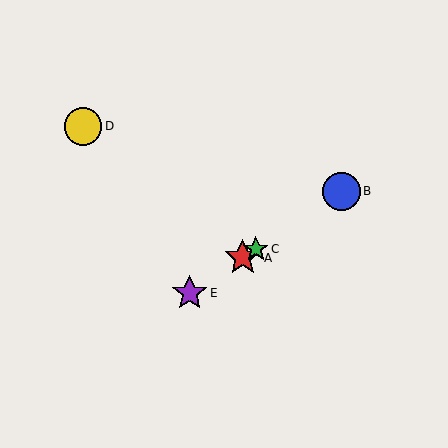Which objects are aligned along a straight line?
Objects A, B, C, E are aligned along a straight line.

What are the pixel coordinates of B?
Object B is at (342, 191).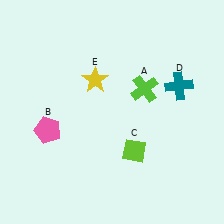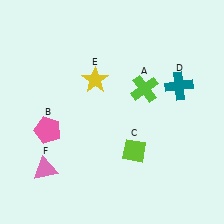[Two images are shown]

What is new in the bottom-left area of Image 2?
A pink triangle (F) was added in the bottom-left area of Image 2.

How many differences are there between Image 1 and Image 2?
There is 1 difference between the two images.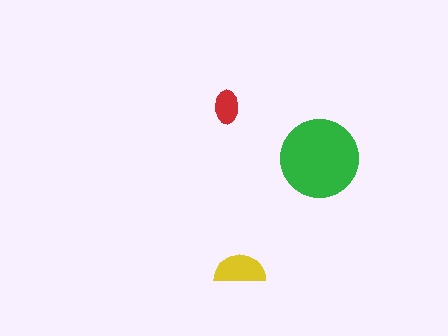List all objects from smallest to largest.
The red ellipse, the yellow semicircle, the green circle.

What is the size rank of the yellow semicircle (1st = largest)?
2nd.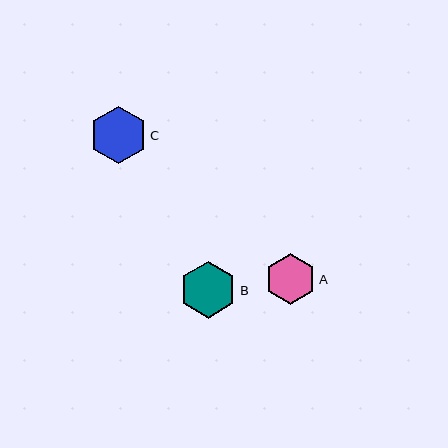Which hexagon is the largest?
Hexagon C is the largest with a size of approximately 57 pixels.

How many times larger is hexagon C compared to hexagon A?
Hexagon C is approximately 1.1 times the size of hexagon A.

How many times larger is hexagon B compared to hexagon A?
Hexagon B is approximately 1.1 times the size of hexagon A.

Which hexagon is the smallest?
Hexagon A is the smallest with a size of approximately 51 pixels.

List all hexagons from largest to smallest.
From largest to smallest: C, B, A.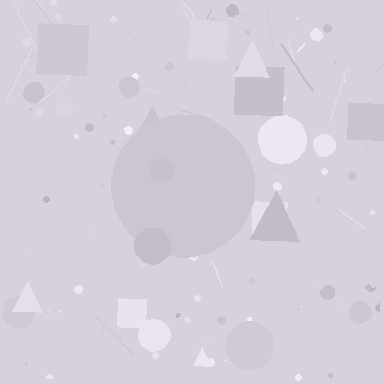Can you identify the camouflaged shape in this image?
The camouflaged shape is a circle.